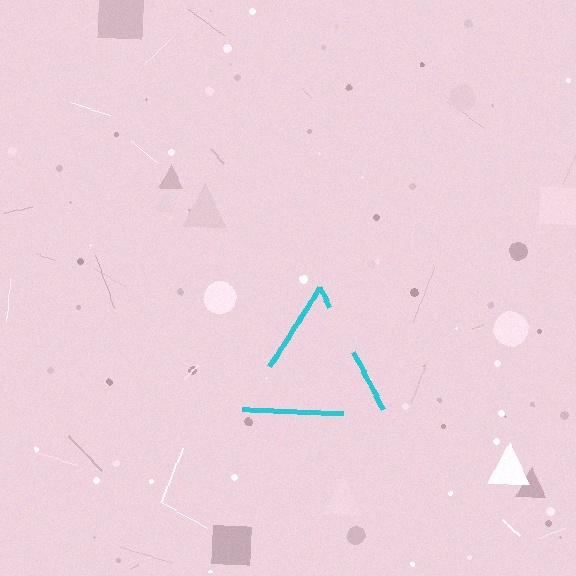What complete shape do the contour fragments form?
The contour fragments form a triangle.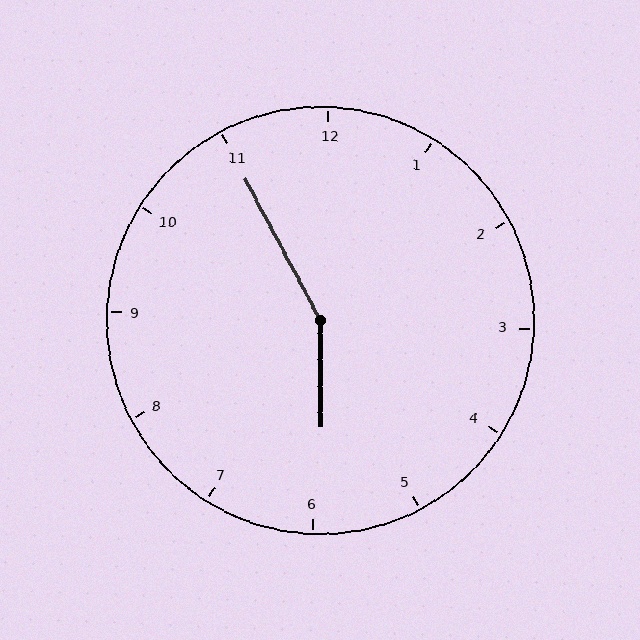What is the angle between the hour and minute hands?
Approximately 152 degrees.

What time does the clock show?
5:55.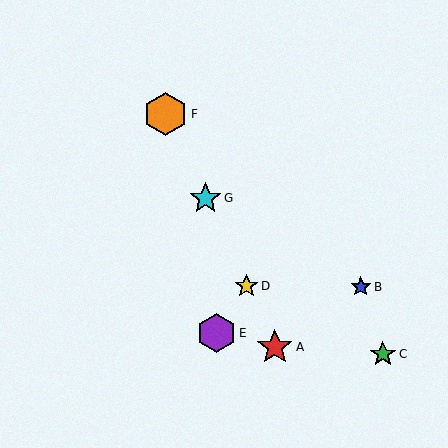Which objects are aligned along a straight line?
Objects A, D, F, G are aligned along a straight line.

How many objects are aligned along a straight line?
4 objects (A, D, F, G) are aligned along a straight line.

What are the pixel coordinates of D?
Object D is at (246, 286).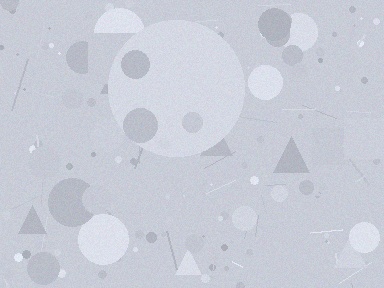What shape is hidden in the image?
A circle is hidden in the image.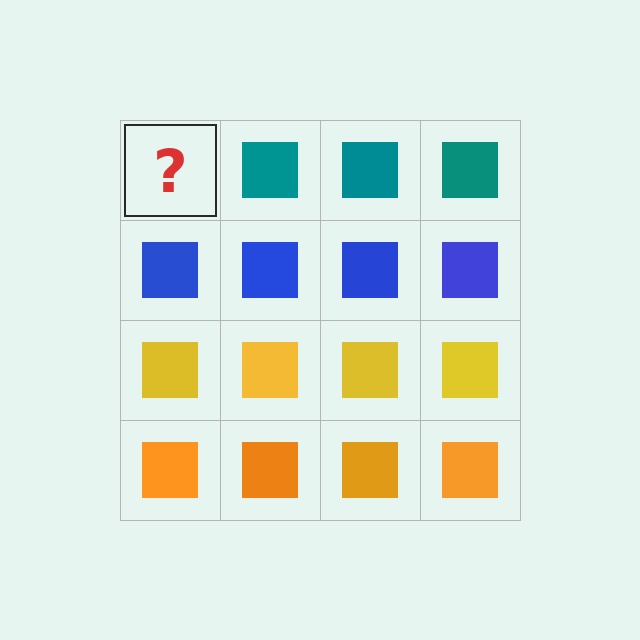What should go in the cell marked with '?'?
The missing cell should contain a teal square.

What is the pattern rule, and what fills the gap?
The rule is that each row has a consistent color. The gap should be filled with a teal square.